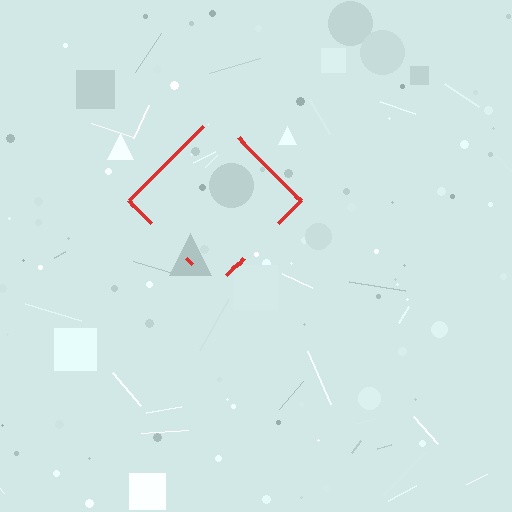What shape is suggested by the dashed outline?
The dashed outline suggests a diamond.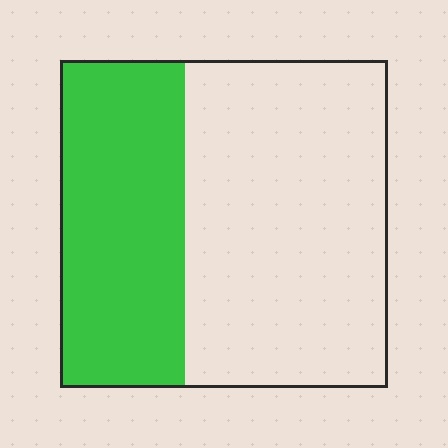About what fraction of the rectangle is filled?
About three eighths (3/8).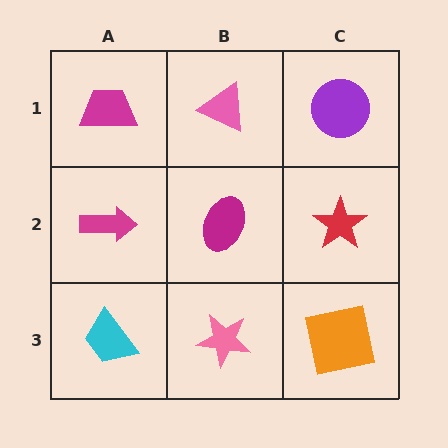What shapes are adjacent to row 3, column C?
A red star (row 2, column C), a pink star (row 3, column B).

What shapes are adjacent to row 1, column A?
A magenta arrow (row 2, column A), a pink triangle (row 1, column B).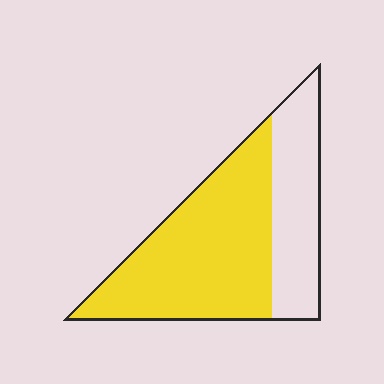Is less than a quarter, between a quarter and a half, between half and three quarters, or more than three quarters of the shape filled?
Between half and three quarters.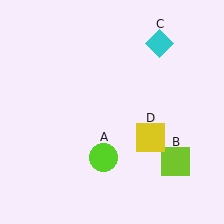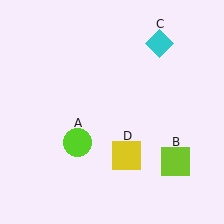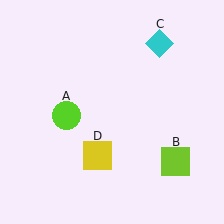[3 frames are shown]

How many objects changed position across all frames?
2 objects changed position: lime circle (object A), yellow square (object D).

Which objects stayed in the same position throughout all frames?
Lime square (object B) and cyan diamond (object C) remained stationary.